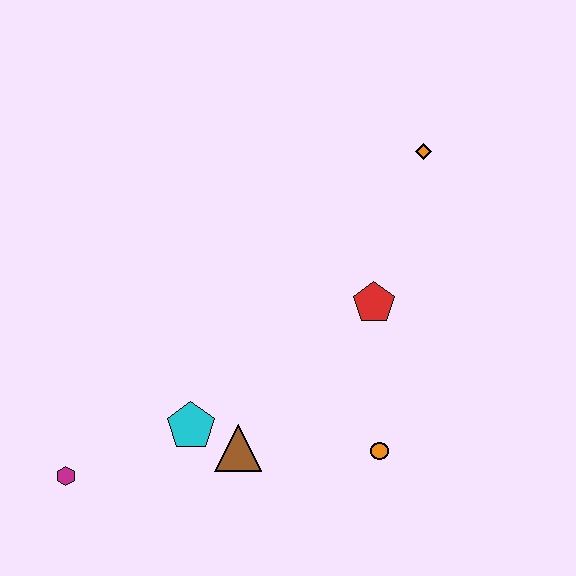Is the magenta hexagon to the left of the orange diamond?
Yes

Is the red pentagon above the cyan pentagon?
Yes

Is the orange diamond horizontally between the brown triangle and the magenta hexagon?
No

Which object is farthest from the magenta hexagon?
The orange diamond is farthest from the magenta hexagon.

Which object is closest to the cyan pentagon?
The brown triangle is closest to the cyan pentagon.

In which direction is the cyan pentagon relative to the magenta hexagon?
The cyan pentagon is to the right of the magenta hexagon.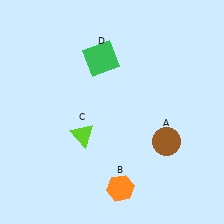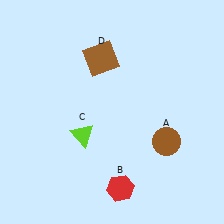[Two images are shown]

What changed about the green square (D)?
In Image 1, D is green. In Image 2, it changed to brown.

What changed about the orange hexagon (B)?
In Image 1, B is orange. In Image 2, it changed to red.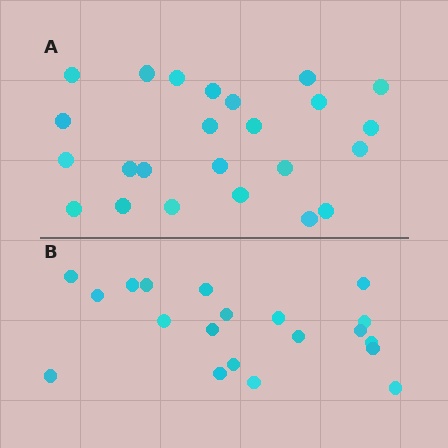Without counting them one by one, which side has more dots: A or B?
Region A (the top region) has more dots.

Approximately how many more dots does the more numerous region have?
Region A has about 4 more dots than region B.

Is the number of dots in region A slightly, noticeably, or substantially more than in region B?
Region A has only slightly more — the two regions are fairly close. The ratio is roughly 1.2 to 1.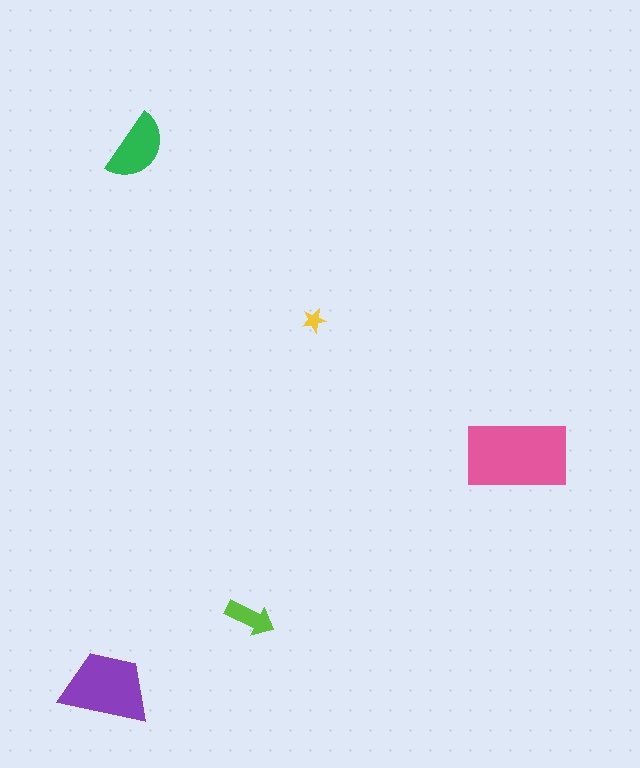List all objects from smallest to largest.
The yellow star, the lime arrow, the green semicircle, the purple trapezoid, the pink rectangle.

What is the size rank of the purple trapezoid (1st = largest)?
2nd.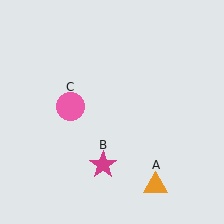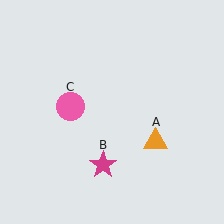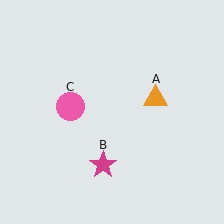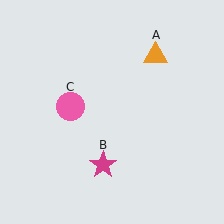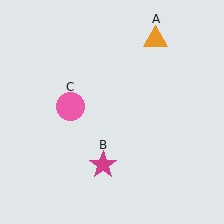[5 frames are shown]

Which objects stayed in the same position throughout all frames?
Magenta star (object B) and pink circle (object C) remained stationary.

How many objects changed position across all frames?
1 object changed position: orange triangle (object A).